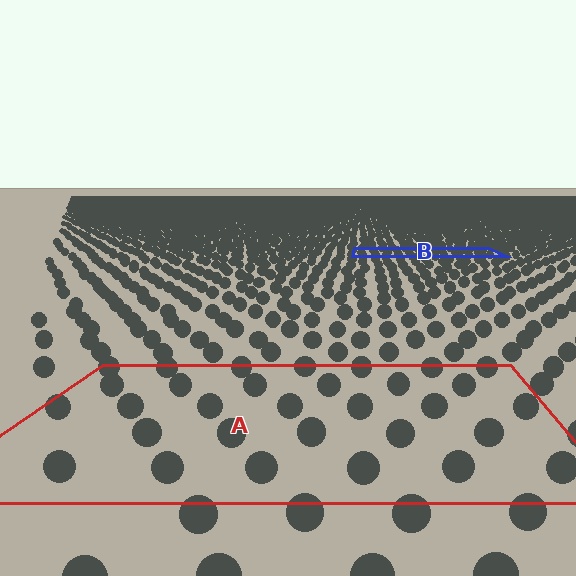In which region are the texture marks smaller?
The texture marks are smaller in region B, because it is farther away.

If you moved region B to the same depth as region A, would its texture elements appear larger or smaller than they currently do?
They would appear larger. At a closer depth, the same texture elements are projected at a bigger on-screen size.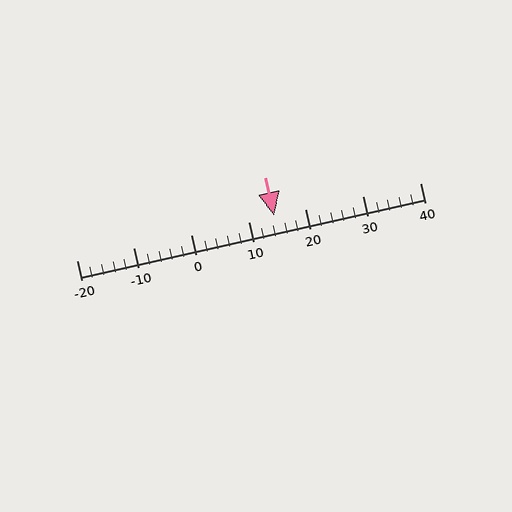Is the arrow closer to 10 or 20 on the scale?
The arrow is closer to 10.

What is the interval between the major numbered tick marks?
The major tick marks are spaced 10 units apart.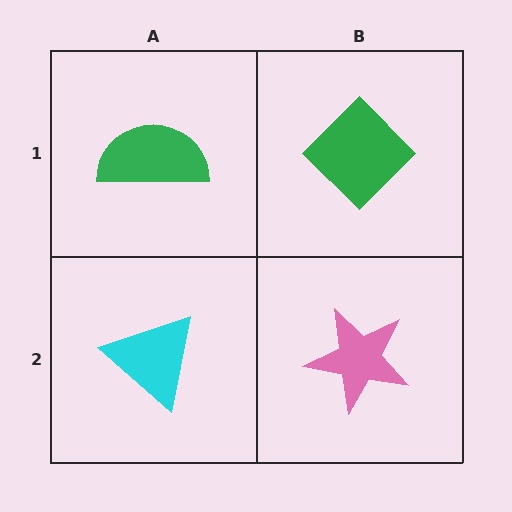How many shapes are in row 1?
2 shapes.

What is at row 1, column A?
A green semicircle.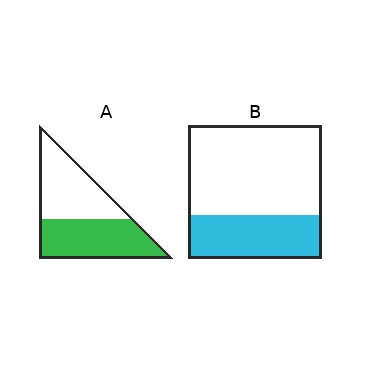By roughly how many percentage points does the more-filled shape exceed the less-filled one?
By roughly 20 percentage points (A over B).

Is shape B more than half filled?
No.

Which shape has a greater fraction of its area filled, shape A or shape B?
Shape A.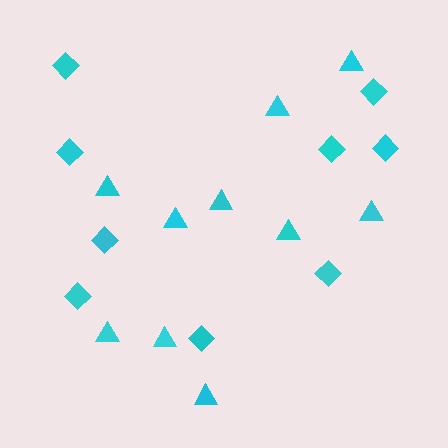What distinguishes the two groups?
There are 2 groups: one group of triangles (10) and one group of diamonds (9).